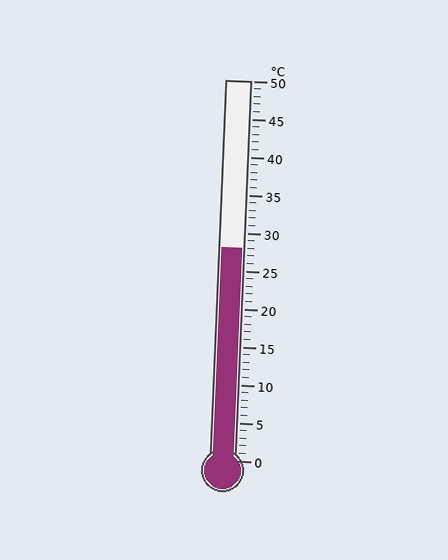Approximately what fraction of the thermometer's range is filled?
The thermometer is filled to approximately 55% of its range.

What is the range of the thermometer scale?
The thermometer scale ranges from 0°C to 50°C.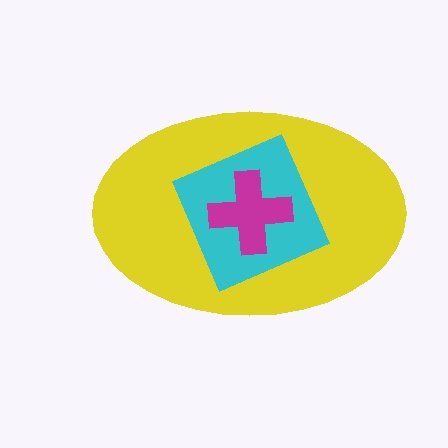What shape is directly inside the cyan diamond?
The magenta cross.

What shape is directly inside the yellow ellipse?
The cyan diamond.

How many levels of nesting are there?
3.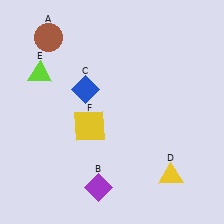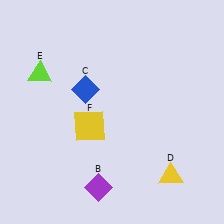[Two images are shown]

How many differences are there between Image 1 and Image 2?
There is 1 difference between the two images.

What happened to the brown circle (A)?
The brown circle (A) was removed in Image 2. It was in the top-left area of Image 1.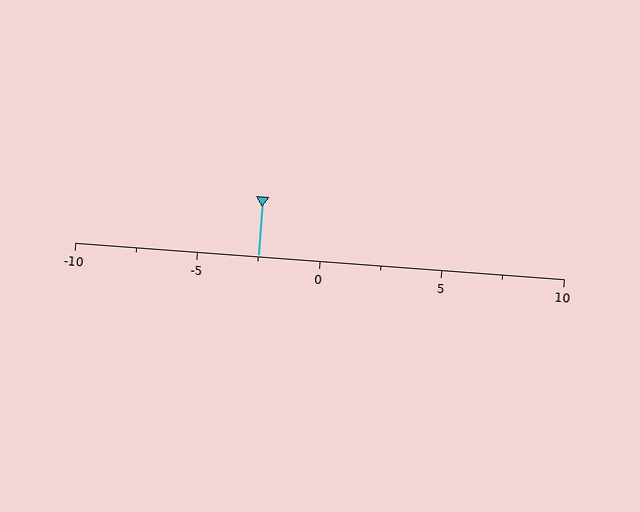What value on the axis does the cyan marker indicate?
The marker indicates approximately -2.5.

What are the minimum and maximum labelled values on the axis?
The axis runs from -10 to 10.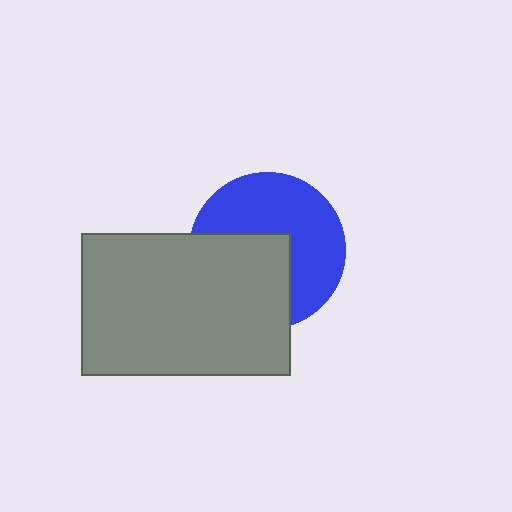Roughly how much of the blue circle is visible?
About half of it is visible (roughly 56%).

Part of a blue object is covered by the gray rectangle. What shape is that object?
It is a circle.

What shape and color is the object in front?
The object in front is a gray rectangle.